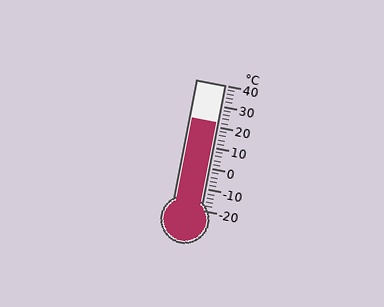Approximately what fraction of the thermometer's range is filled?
The thermometer is filled to approximately 70% of its range.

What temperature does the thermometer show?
The thermometer shows approximately 22°C.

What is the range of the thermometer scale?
The thermometer scale ranges from -20°C to 40°C.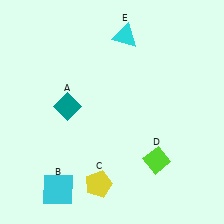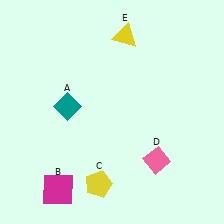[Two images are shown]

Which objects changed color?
B changed from cyan to magenta. D changed from lime to pink. E changed from cyan to yellow.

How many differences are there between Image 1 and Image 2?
There are 3 differences between the two images.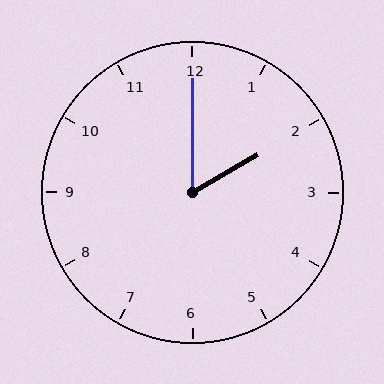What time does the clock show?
2:00.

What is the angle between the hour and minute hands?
Approximately 60 degrees.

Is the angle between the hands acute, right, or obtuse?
It is acute.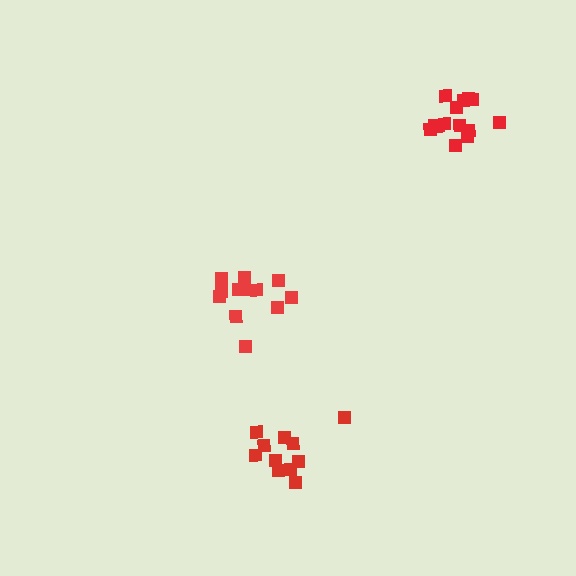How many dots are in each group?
Group 1: 12 dots, Group 2: 11 dots, Group 3: 14 dots (37 total).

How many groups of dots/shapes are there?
There are 3 groups.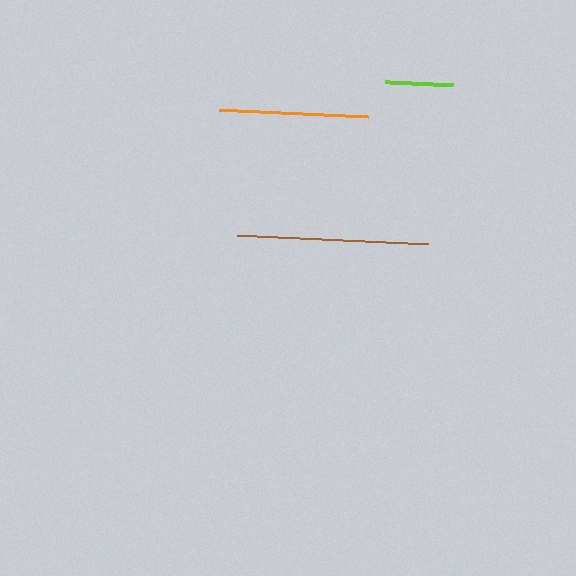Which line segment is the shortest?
The lime line is the shortest at approximately 68 pixels.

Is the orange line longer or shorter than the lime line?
The orange line is longer than the lime line.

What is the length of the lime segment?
The lime segment is approximately 68 pixels long.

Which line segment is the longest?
The brown line is the longest at approximately 191 pixels.